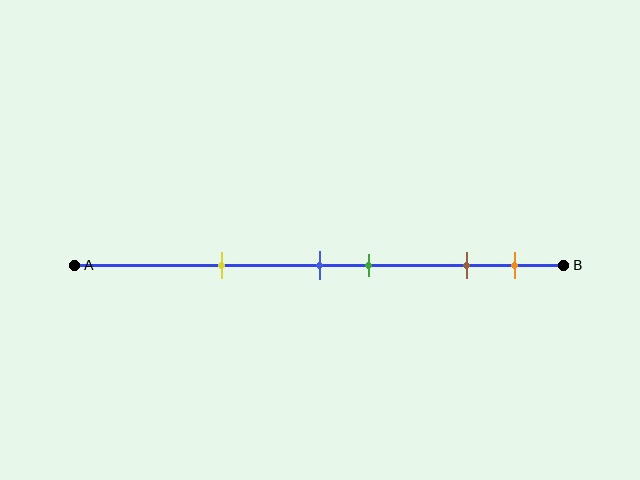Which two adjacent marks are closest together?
The blue and green marks are the closest adjacent pair.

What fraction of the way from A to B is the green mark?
The green mark is approximately 60% (0.6) of the way from A to B.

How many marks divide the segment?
There are 5 marks dividing the segment.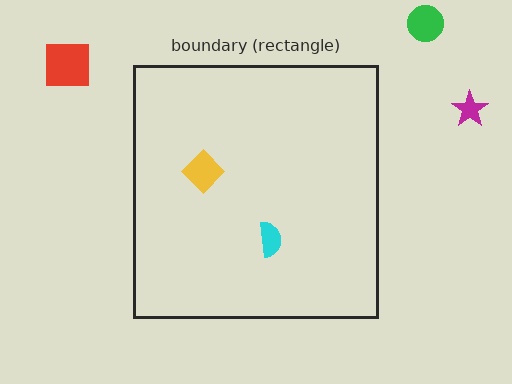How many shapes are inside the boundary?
2 inside, 3 outside.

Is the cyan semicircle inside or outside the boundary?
Inside.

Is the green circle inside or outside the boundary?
Outside.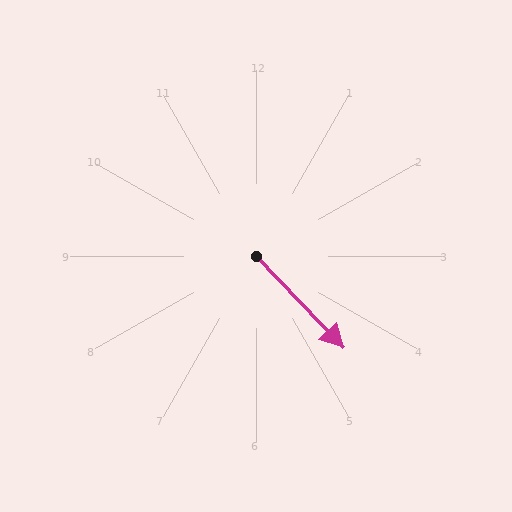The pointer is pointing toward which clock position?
Roughly 5 o'clock.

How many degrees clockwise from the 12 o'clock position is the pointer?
Approximately 136 degrees.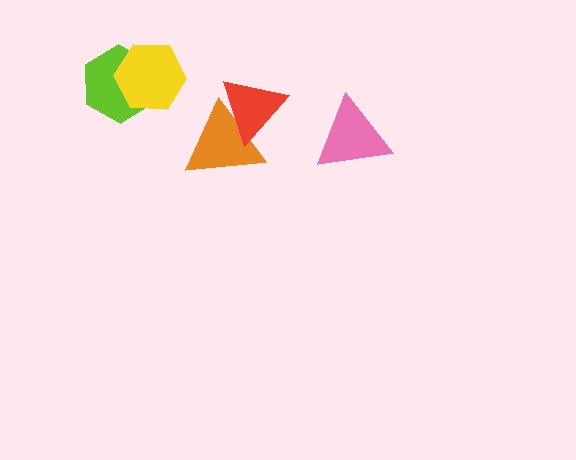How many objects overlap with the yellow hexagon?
1 object overlaps with the yellow hexagon.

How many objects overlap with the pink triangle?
0 objects overlap with the pink triangle.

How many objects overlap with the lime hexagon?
1 object overlaps with the lime hexagon.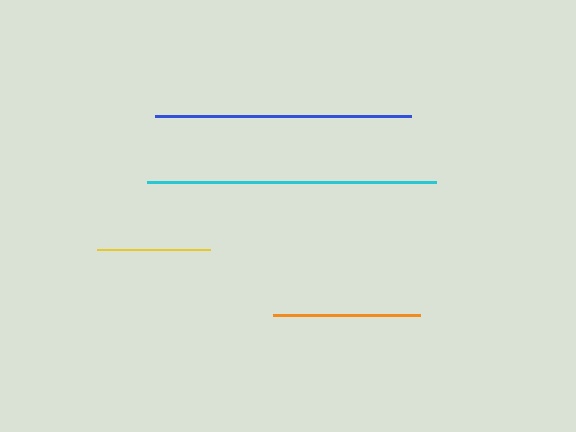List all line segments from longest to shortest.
From longest to shortest: cyan, blue, orange, yellow.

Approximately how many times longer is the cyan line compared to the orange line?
The cyan line is approximately 2.0 times the length of the orange line.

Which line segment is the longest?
The cyan line is the longest at approximately 289 pixels.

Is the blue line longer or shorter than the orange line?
The blue line is longer than the orange line.